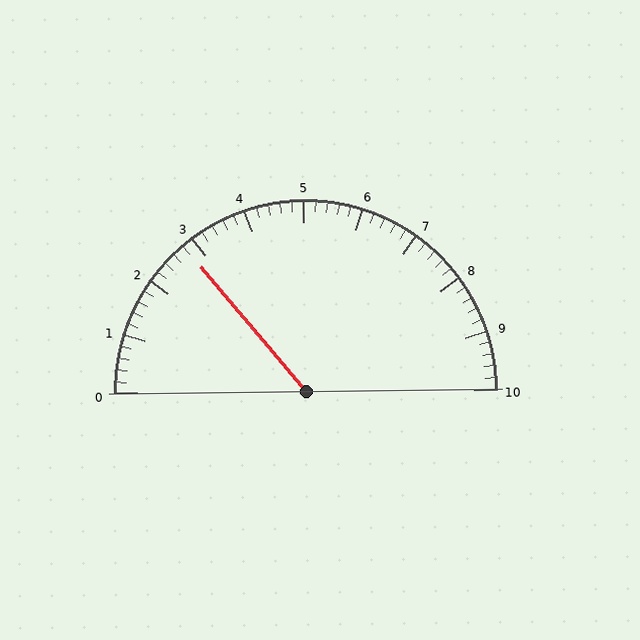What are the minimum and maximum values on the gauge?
The gauge ranges from 0 to 10.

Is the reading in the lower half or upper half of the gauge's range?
The reading is in the lower half of the range (0 to 10).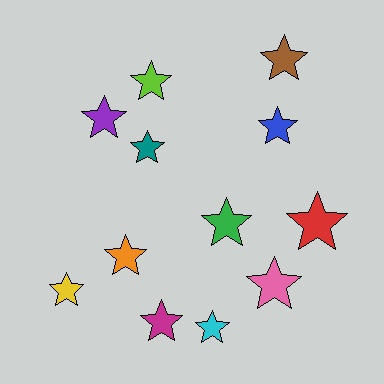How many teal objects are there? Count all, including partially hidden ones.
There is 1 teal object.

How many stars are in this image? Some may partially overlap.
There are 12 stars.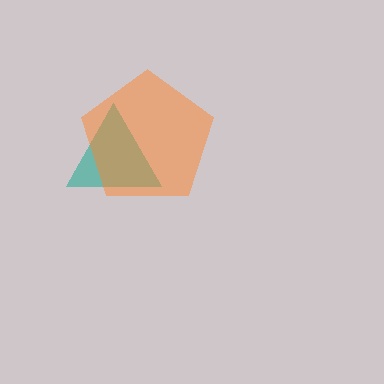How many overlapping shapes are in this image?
There are 2 overlapping shapes in the image.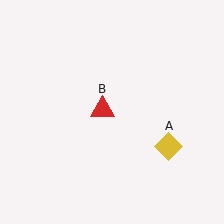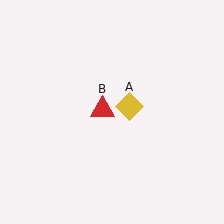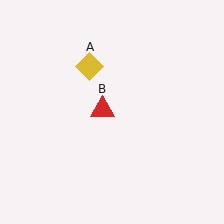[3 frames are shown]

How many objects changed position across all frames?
1 object changed position: yellow diamond (object A).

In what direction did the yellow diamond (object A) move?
The yellow diamond (object A) moved up and to the left.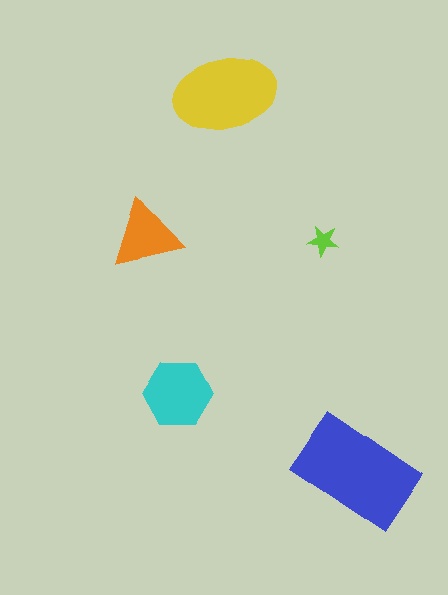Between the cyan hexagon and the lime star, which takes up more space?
The cyan hexagon.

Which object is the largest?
The blue rectangle.